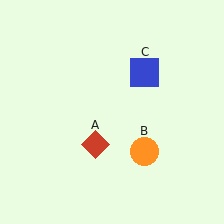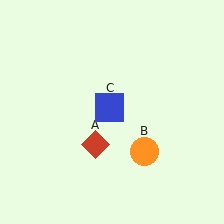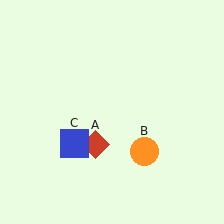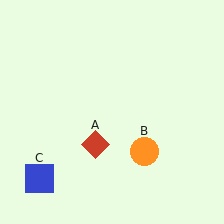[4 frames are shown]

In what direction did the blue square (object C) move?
The blue square (object C) moved down and to the left.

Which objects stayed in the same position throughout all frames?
Red diamond (object A) and orange circle (object B) remained stationary.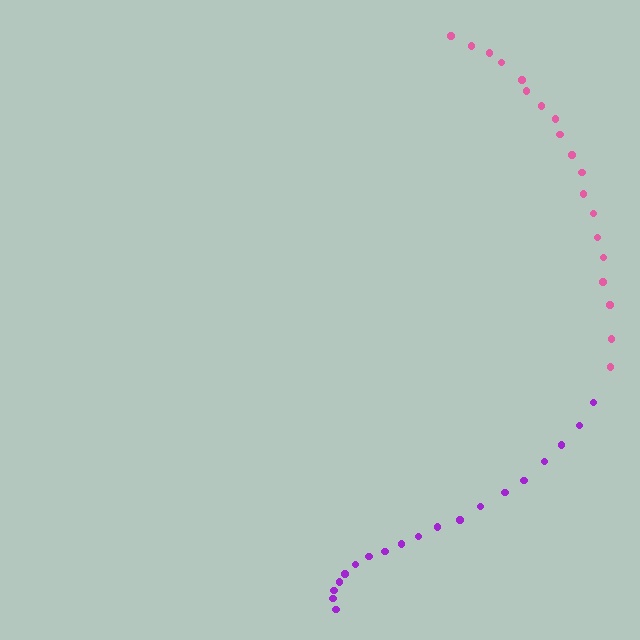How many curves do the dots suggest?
There are 2 distinct paths.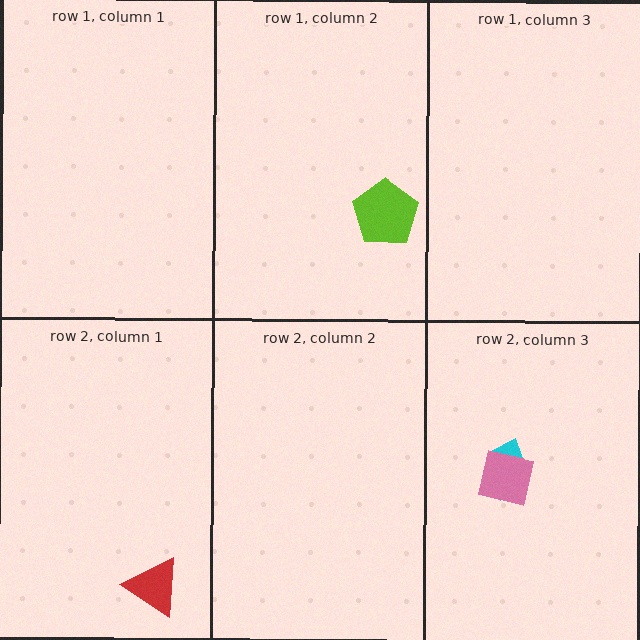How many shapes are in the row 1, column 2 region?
1.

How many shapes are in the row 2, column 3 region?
2.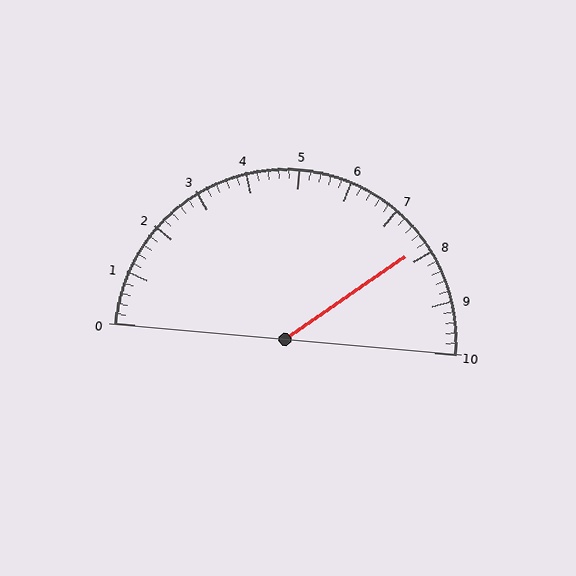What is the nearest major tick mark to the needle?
The nearest major tick mark is 8.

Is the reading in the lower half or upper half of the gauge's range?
The reading is in the upper half of the range (0 to 10).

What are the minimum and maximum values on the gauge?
The gauge ranges from 0 to 10.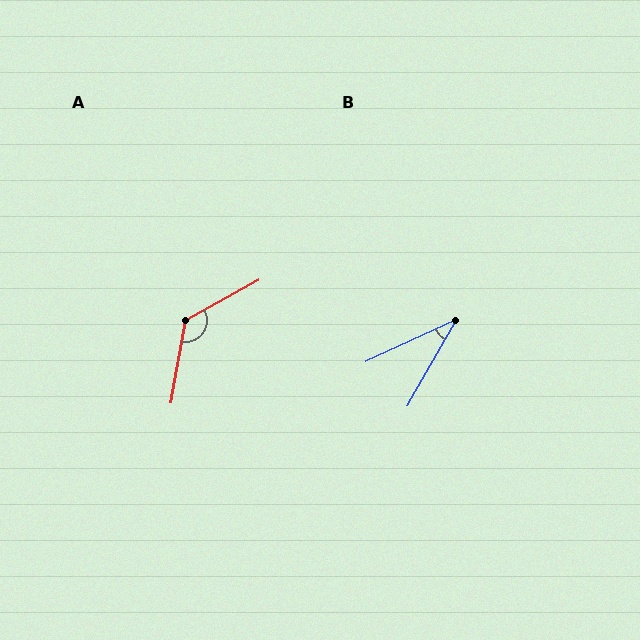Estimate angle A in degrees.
Approximately 128 degrees.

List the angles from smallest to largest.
B (35°), A (128°).